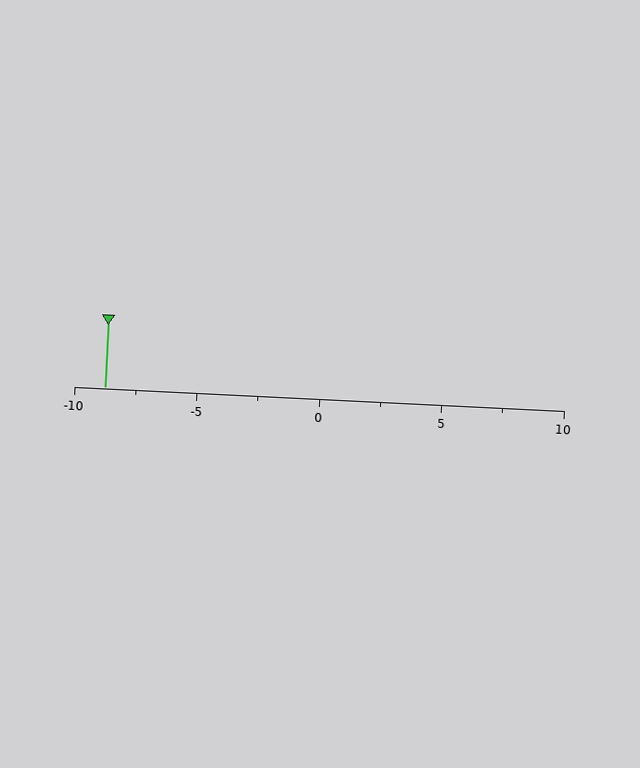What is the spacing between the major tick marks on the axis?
The major ticks are spaced 5 apart.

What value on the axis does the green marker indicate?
The marker indicates approximately -8.8.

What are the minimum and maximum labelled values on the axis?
The axis runs from -10 to 10.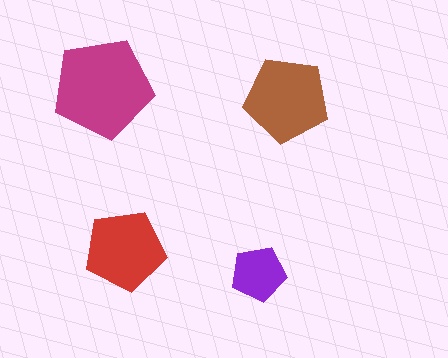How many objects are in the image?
There are 4 objects in the image.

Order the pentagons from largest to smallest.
the magenta one, the brown one, the red one, the purple one.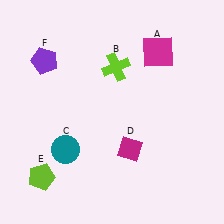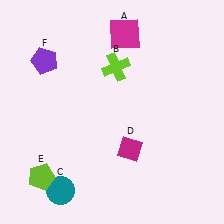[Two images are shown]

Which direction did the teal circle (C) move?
The teal circle (C) moved down.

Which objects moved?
The objects that moved are: the magenta square (A), the teal circle (C).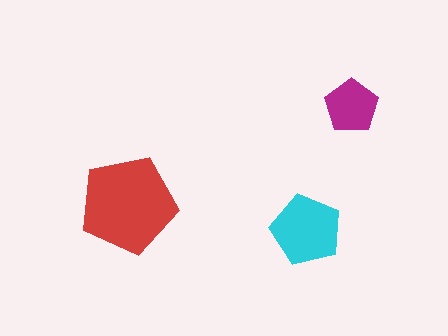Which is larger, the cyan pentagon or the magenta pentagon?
The cyan one.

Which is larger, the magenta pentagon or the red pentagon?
The red one.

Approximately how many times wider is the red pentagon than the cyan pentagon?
About 1.5 times wider.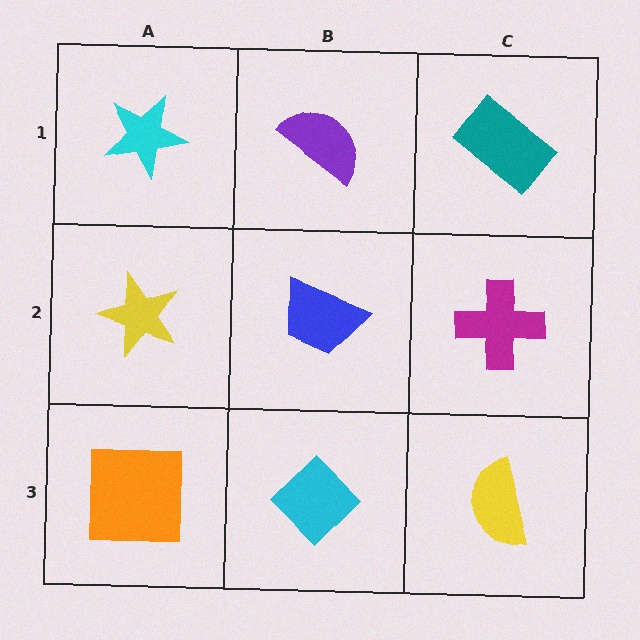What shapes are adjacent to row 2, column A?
A cyan star (row 1, column A), an orange square (row 3, column A), a blue trapezoid (row 2, column B).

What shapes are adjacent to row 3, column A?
A yellow star (row 2, column A), a cyan diamond (row 3, column B).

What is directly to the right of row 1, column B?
A teal rectangle.